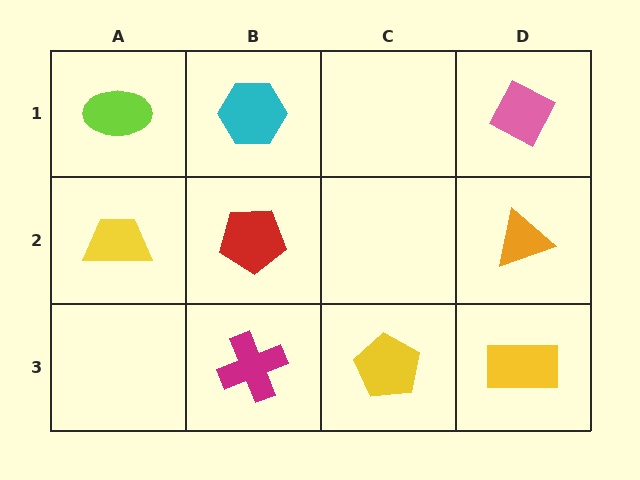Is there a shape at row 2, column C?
No, that cell is empty.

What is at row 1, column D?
A pink diamond.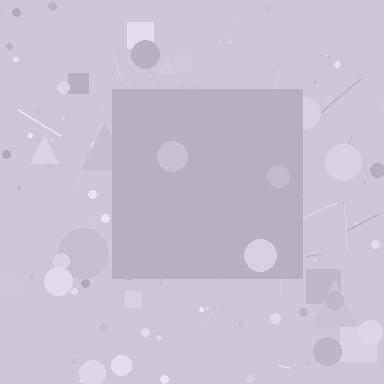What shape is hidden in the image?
A square is hidden in the image.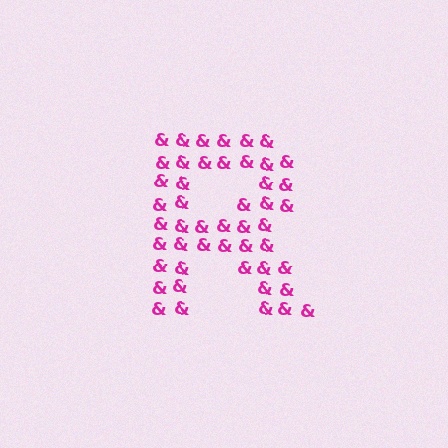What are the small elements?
The small elements are ampersands.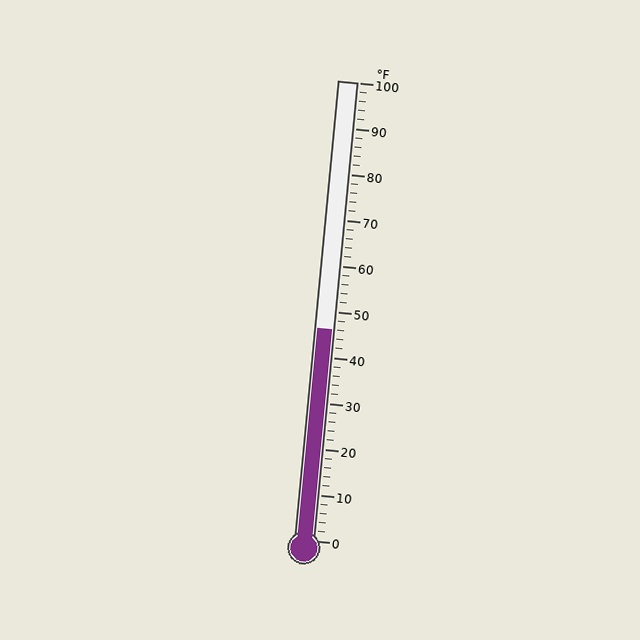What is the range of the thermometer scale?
The thermometer scale ranges from 0°F to 100°F.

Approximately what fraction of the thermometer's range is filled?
The thermometer is filled to approximately 45% of its range.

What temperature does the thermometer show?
The thermometer shows approximately 46°F.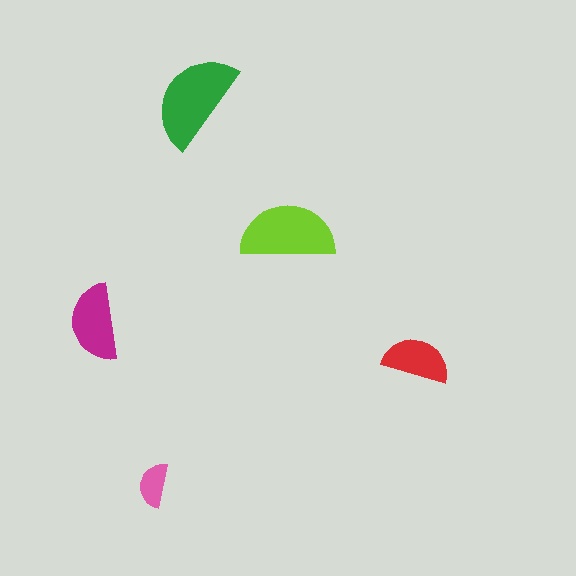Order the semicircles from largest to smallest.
the green one, the lime one, the magenta one, the red one, the pink one.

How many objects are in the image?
There are 5 objects in the image.